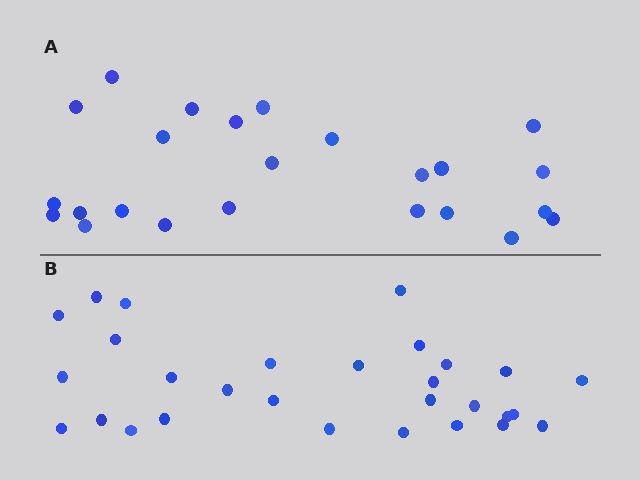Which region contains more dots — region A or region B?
Region B (the bottom region) has more dots.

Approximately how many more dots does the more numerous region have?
Region B has about 5 more dots than region A.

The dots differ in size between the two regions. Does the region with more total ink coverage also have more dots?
No. Region A has more total ink coverage because its dots are larger, but region B actually contains more individual dots. Total area can be misleading — the number of items is what matters here.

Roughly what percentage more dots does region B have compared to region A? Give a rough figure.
About 20% more.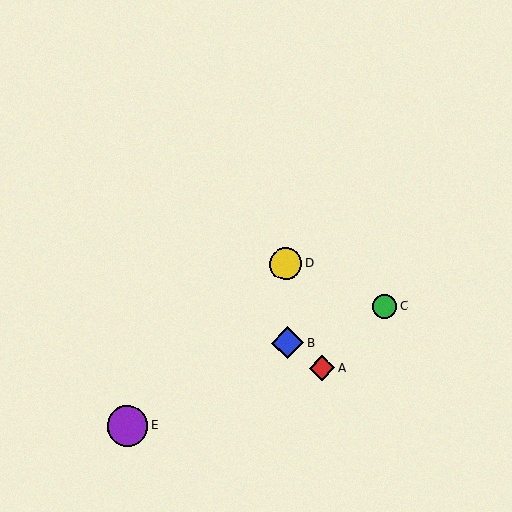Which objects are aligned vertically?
Objects B, D are aligned vertically.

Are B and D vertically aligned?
Yes, both are at x≈288.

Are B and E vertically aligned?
No, B is at x≈288 and E is at x≈127.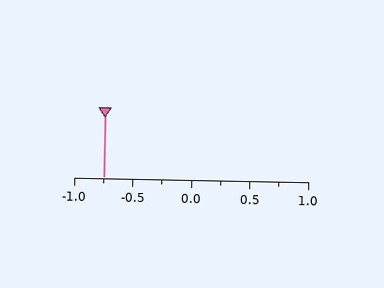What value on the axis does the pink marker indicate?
The marker indicates approximately -0.75.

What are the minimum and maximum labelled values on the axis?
The axis runs from -1.0 to 1.0.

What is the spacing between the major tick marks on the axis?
The major ticks are spaced 0.5 apart.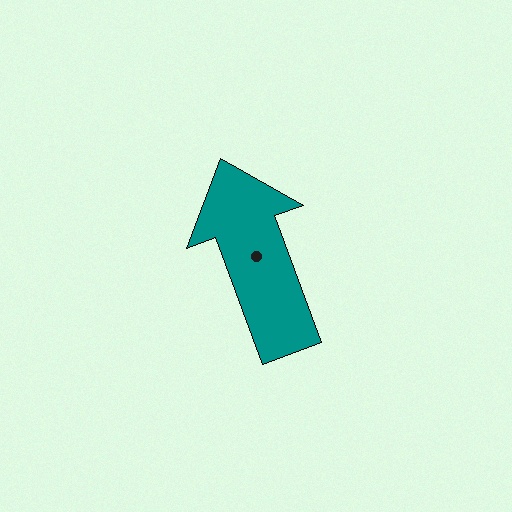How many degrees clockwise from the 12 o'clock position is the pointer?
Approximately 340 degrees.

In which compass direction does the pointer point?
North.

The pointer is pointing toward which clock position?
Roughly 11 o'clock.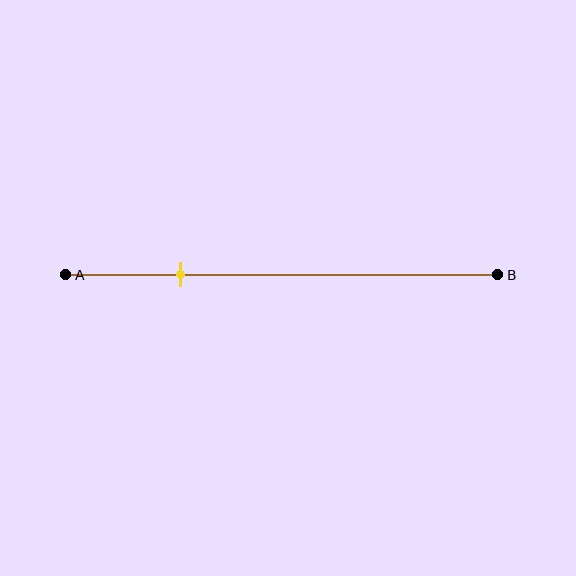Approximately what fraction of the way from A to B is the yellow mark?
The yellow mark is approximately 25% of the way from A to B.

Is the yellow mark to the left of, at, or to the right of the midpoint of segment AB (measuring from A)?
The yellow mark is to the left of the midpoint of segment AB.